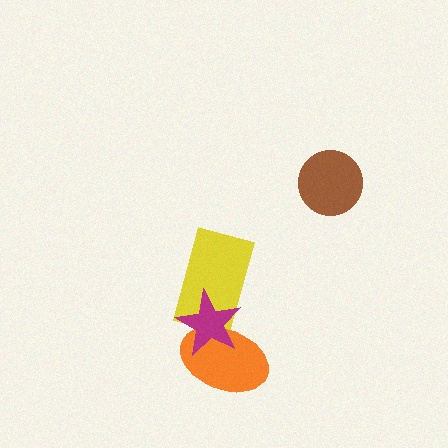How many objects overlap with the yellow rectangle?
2 objects overlap with the yellow rectangle.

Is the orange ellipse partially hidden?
Yes, it is partially covered by another shape.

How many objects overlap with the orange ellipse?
2 objects overlap with the orange ellipse.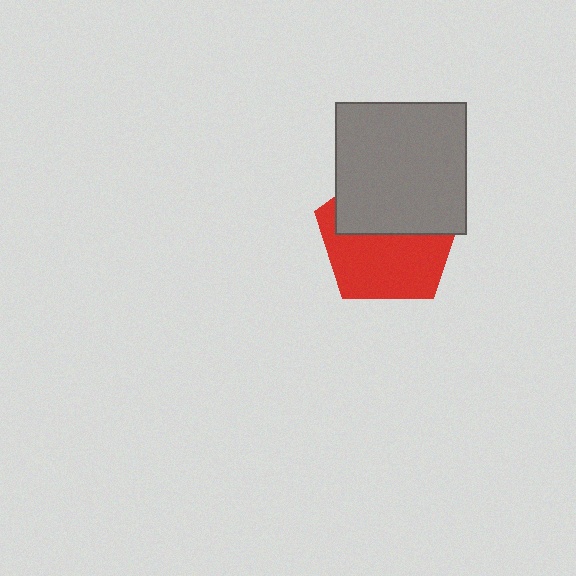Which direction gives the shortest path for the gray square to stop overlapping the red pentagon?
Moving up gives the shortest separation.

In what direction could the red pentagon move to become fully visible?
The red pentagon could move down. That would shift it out from behind the gray square entirely.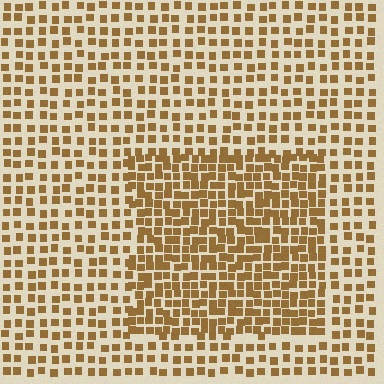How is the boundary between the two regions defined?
The boundary is defined by a change in element density (approximately 1.8x ratio). All elements are the same color, size, and shape.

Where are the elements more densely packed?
The elements are more densely packed inside the rectangle boundary.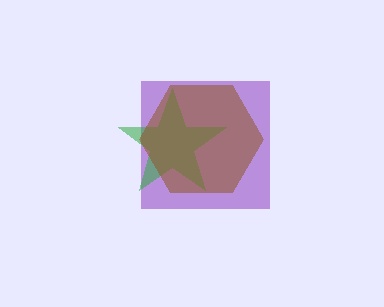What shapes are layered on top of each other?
The layered shapes are: a purple square, a green star, a brown hexagon.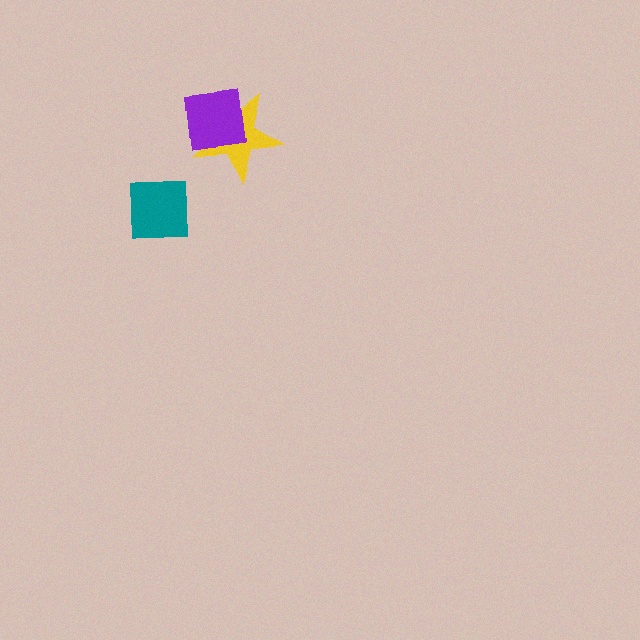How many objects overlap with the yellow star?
1 object overlaps with the yellow star.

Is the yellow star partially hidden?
Yes, it is partially covered by another shape.